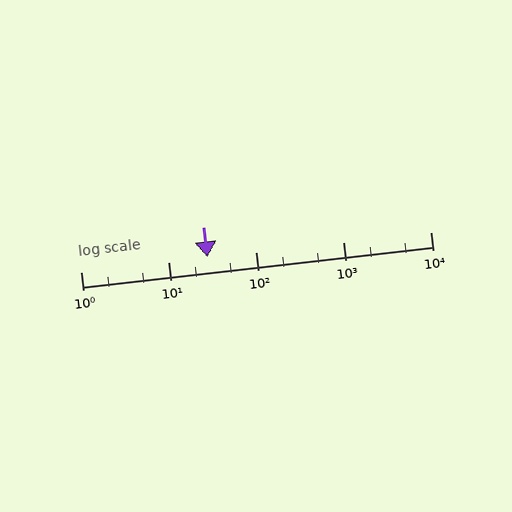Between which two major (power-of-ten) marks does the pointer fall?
The pointer is between 10 and 100.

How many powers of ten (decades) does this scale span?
The scale spans 4 decades, from 1 to 10000.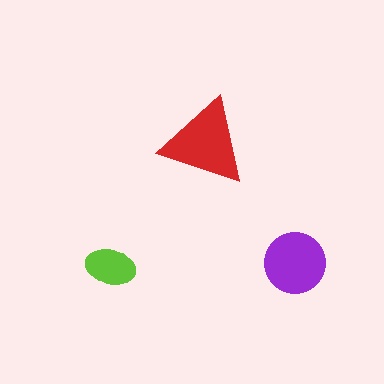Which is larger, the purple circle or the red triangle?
The red triangle.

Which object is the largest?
The red triangle.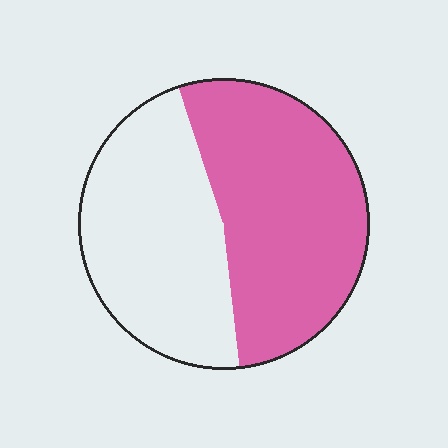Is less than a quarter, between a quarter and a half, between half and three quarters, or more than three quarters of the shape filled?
Between half and three quarters.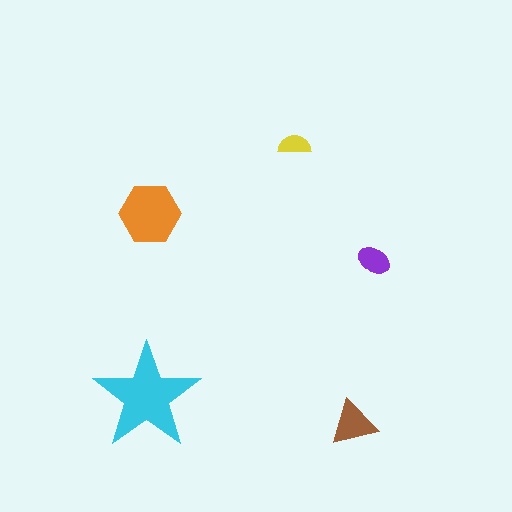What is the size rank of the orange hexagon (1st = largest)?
2nd.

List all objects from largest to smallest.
The cyan star, the orange hexagon, the brown triangle, the purple ellipse, the yellow semicircle.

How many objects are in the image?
There are 5 objects in the image.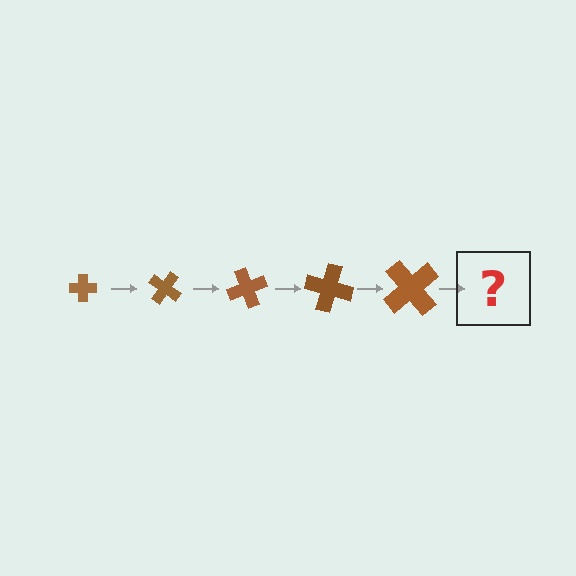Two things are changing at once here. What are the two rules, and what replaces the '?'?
The two rules are that the cross grows larger each step and it rotates 35 degrees each step. The '?' should be a cross, larger than the previous one and rotated 175 degrees from the start.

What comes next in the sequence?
The next element should be a cross, larger than the previous one and rotated 175 degrees from the start.